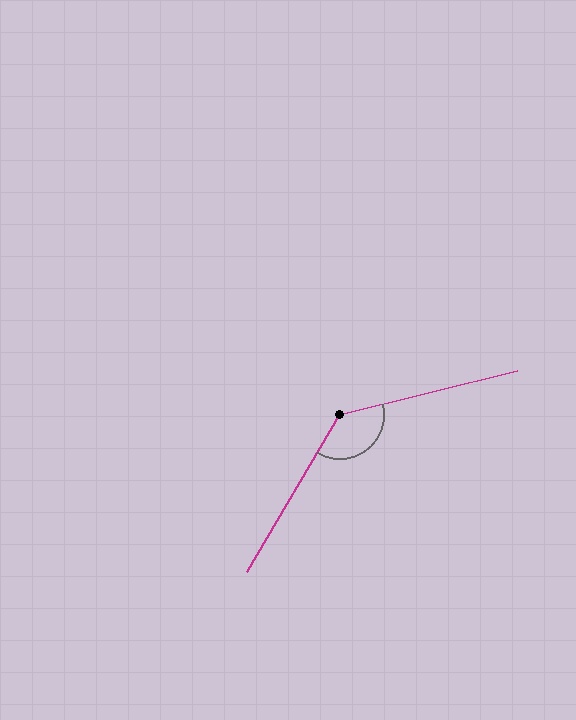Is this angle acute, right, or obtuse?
It is obtuse.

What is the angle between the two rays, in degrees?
Approximately 135 degrees.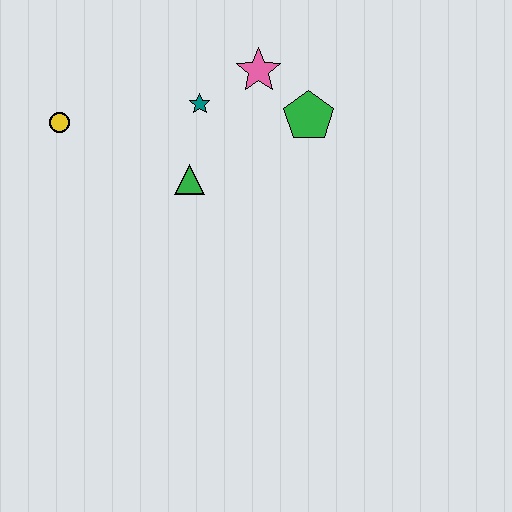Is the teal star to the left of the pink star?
Yes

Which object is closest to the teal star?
The pink star is closest to the teal star.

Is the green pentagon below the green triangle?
No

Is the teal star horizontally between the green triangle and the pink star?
Yes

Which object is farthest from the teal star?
The yellow circle is farthest from the teal star.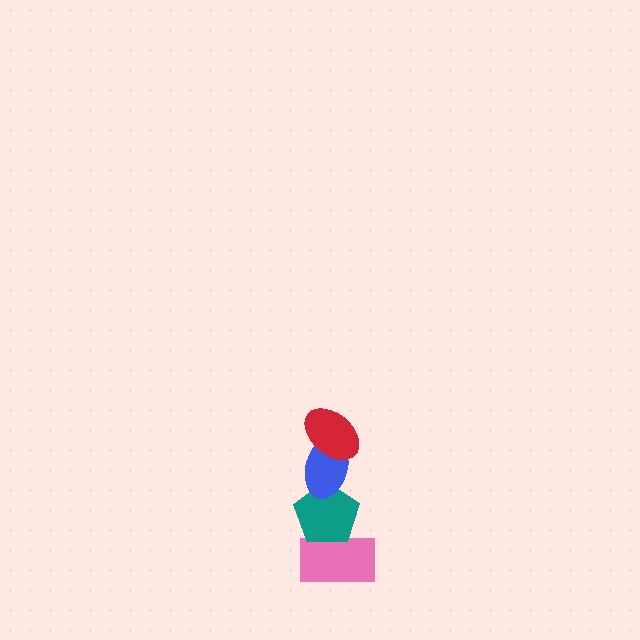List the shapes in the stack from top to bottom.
From top to bottom: the red ellipse, the blue ellipse, the teal pentagon, the pink rectangle.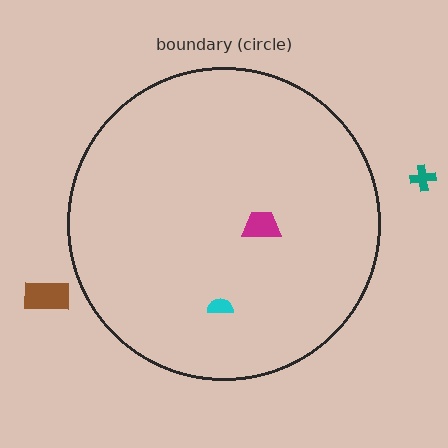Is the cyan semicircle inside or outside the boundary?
Inside.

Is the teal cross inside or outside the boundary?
Outside.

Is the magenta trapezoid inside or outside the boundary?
Inside.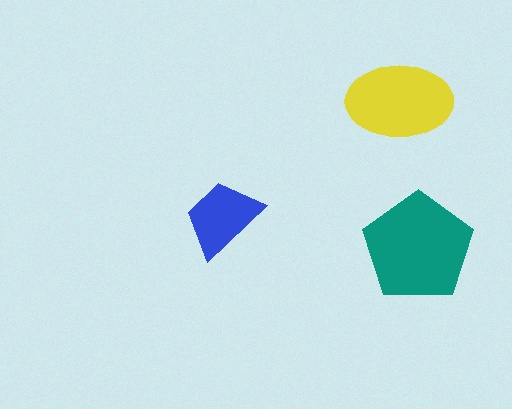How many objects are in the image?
There are 3 objects in the image.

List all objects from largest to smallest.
The teal pentagon, the yellow ellipse, the blue trapezoid.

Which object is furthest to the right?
The teal pentagon is rightmost.